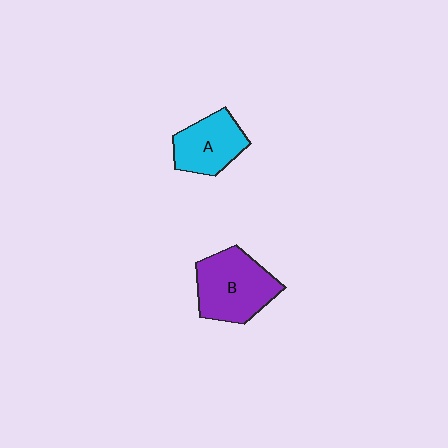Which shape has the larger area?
Shape B (purple).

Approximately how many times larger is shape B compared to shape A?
Approximately 1.4 times.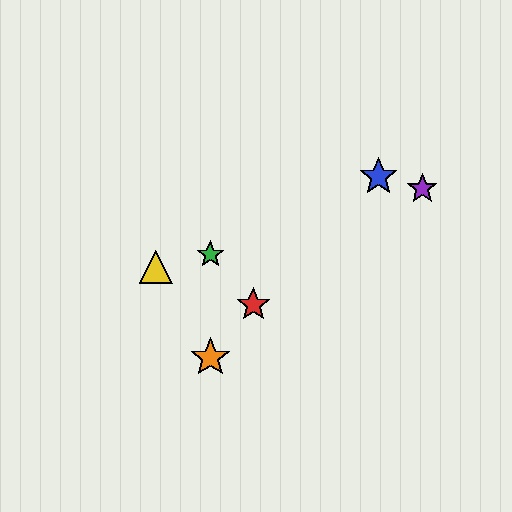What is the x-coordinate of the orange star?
The orange star is at x≈210.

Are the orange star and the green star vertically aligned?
Yes, both are at x≈210.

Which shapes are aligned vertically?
The green star, the orange star are aligned vertically.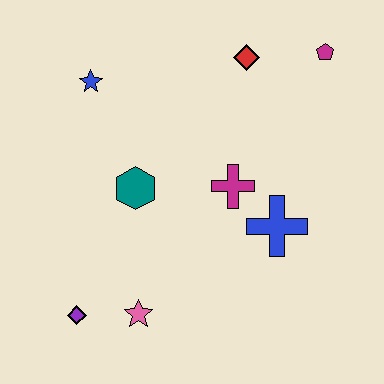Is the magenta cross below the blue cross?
No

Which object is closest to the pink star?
The purple diamond is closest to the pink star.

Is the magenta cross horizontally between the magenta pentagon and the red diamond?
No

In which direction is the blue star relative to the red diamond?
The blue star is to the left of the red diamond.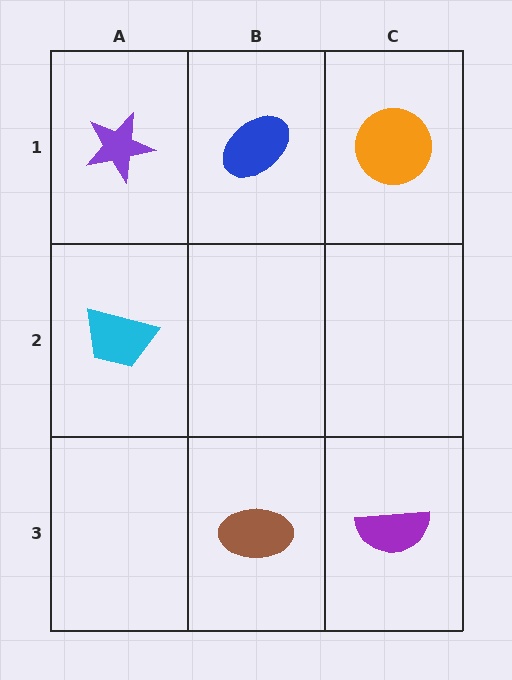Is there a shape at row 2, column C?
No, that cell is empty.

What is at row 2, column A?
A cyan trapezoid.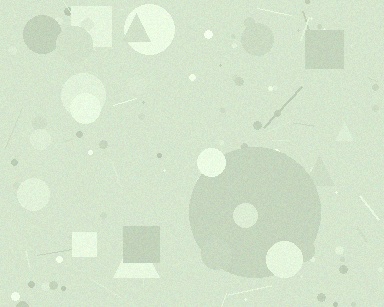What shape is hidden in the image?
A circle is hidden in the image.